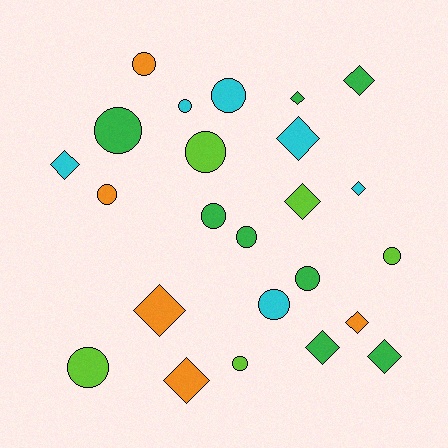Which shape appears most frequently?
Circle, with 13 objects.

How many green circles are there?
There are 4 green circles.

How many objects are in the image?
There are 24 objects.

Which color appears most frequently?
Green, with 8 objects.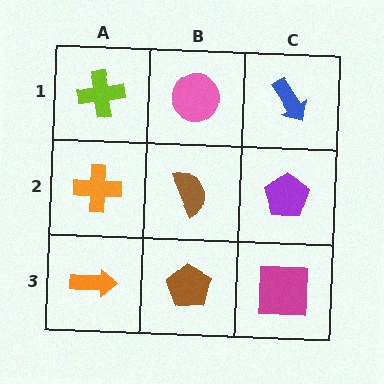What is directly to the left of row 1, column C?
A pink circle.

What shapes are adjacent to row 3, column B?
A brown semicircle (row 2, column B), an orange arrow (row 3, column A), a magenta square (row 3, column C).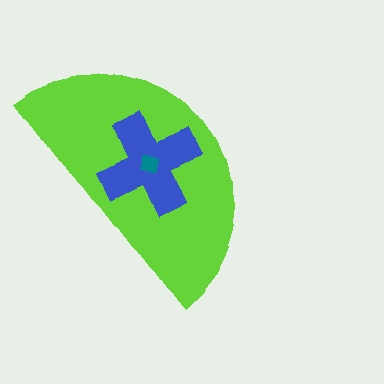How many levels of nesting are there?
3.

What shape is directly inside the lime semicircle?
The blue cross.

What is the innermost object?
The teal square.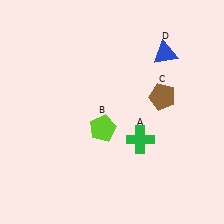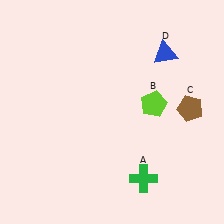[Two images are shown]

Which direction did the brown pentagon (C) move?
The brown pentagon (C) moved right.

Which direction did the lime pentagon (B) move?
The lime pentagon (B) moved right.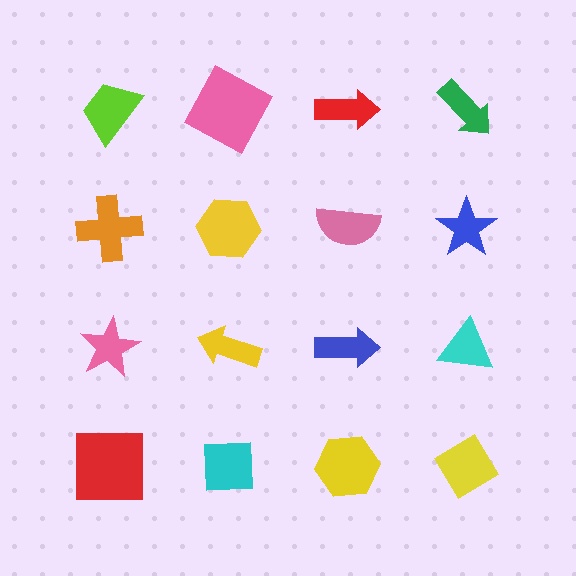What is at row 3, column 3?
A blue arrow.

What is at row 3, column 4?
A cyan triangle.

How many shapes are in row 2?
4 shapes.